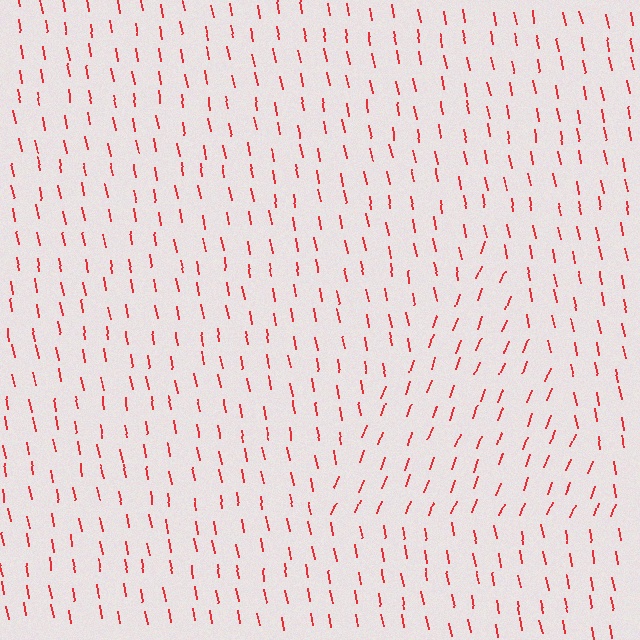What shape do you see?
I see a triangle.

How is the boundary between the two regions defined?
The boundary is defined purely by a change in line orientation (approximately 31 degrees difference). All lines are the same color and thickness.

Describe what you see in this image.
The image is filled with small red line segments. A triangle region in the image has lines oriented differently from the surrounding lines, creating a visible texture boundary.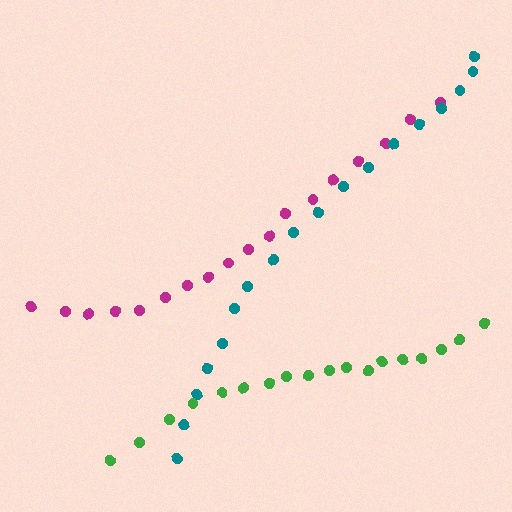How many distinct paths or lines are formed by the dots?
There are 3 distinct paths.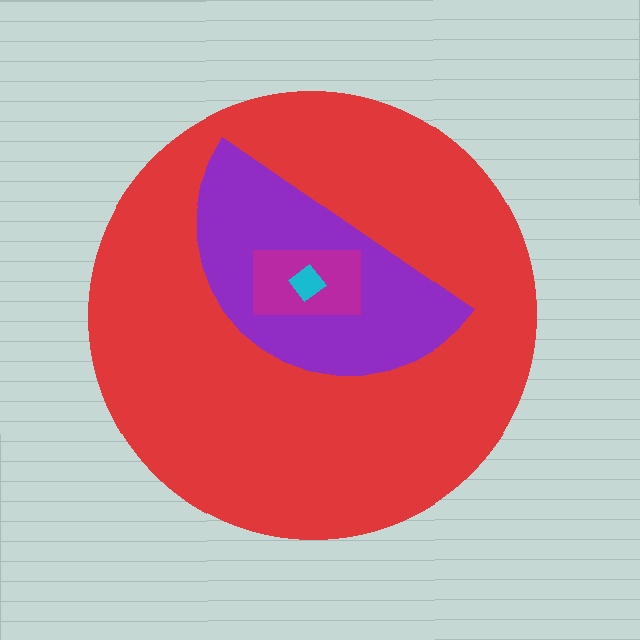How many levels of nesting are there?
4.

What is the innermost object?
The cyan diamond.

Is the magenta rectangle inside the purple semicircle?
Yes.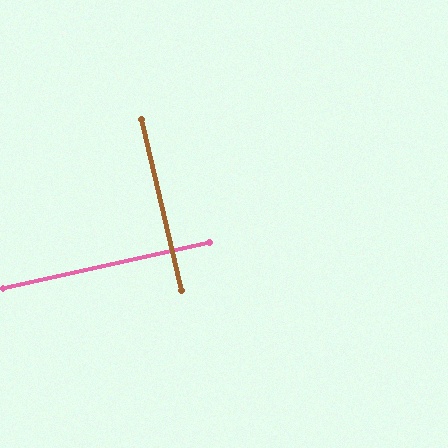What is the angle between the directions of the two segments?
Approximately 89 degrees.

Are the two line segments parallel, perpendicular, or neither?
Perpendicular — they meet at approximately 89°.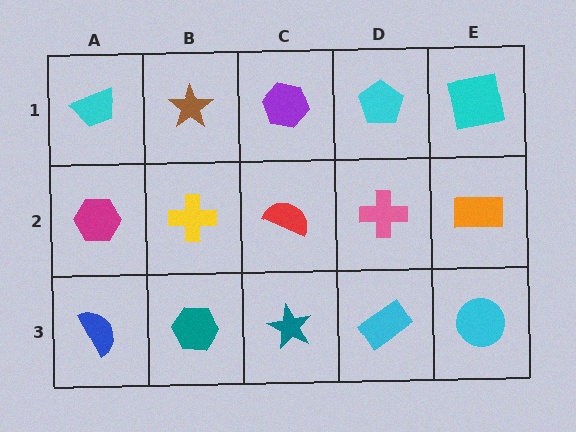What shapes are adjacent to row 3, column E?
An orange rectangle (row 2, column E), a cyan rectangle (row 3, column D).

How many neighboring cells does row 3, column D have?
3.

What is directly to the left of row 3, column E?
A cyan rectangle.